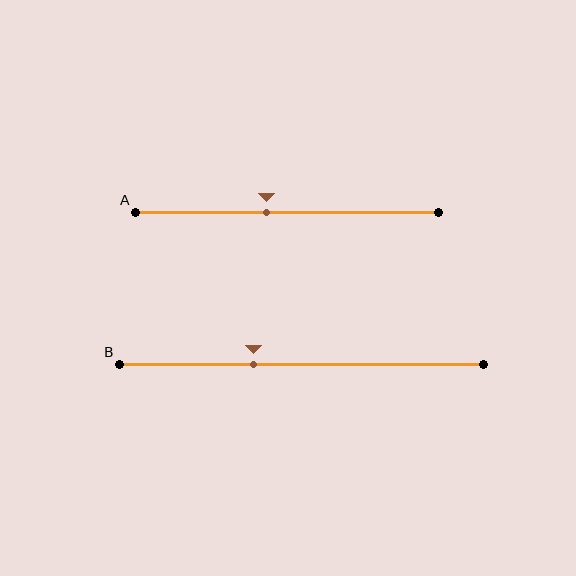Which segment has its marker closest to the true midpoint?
Segment A has its marker closest to the true midpoint.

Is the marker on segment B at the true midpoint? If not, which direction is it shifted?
No, the marker on segment B is shifted to the left by about 13% of the segment length.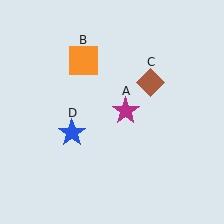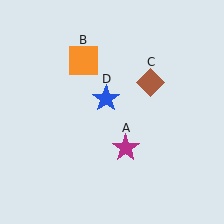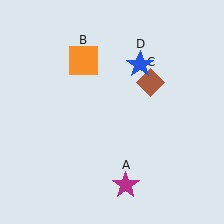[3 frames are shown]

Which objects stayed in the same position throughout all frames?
Orange square (object B) and brown diamond (object C) remained stationary.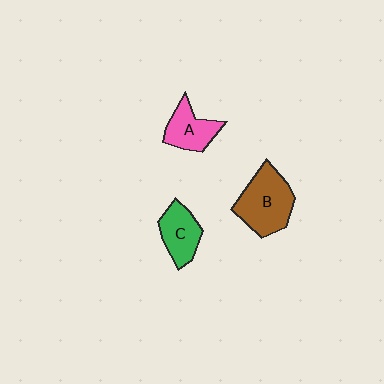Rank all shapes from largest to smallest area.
From largest to smallest: B (brown), C (green), A (pink).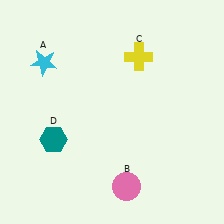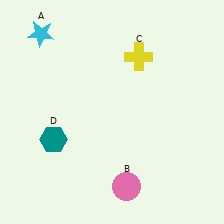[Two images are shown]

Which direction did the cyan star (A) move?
The cyan star (A) moved up.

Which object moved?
The cyan star (A) moved up.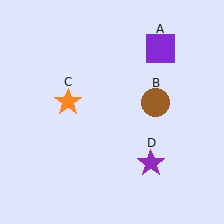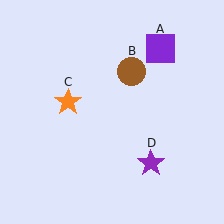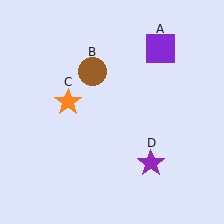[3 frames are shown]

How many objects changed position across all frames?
1 object changed position: brown circle (object B).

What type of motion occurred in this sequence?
The brown circle (object B) rotated counterclockwise around the center of the scene.